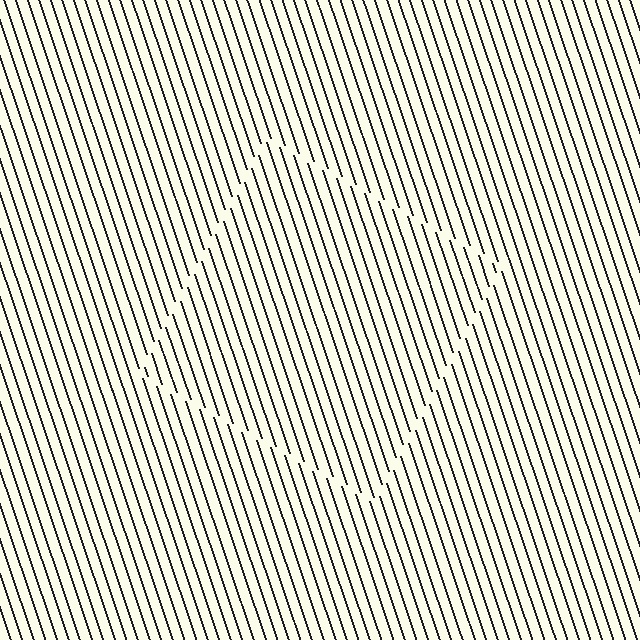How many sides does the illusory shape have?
4 sides — the line-ends trace a square.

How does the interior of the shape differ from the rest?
The interior of the shape contains the same grating, shifted by half a period — the contour is defined by the phase discontinuity where line-ends from the inner and outer gratings abut.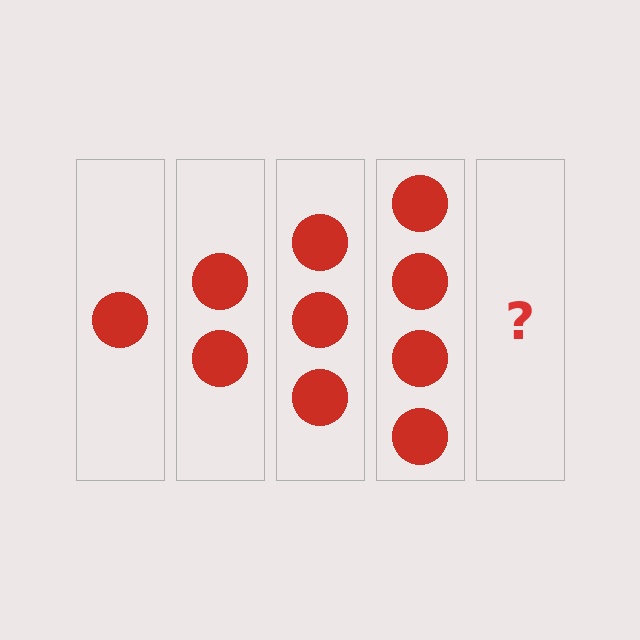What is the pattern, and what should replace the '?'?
The pattern is that each step adds one more circle. The '?' should be 5 circles.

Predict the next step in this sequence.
The next step is 5 circles.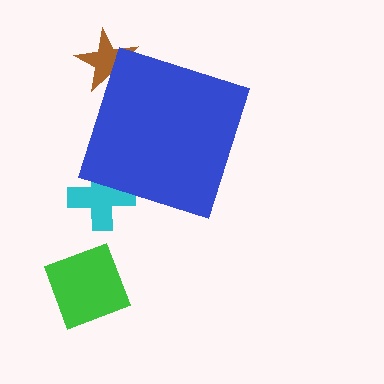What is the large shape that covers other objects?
A blue diamond.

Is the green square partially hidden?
No, the green square is fully visible.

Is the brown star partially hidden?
Yes, the brown star is partially hidden behind the blue diamond.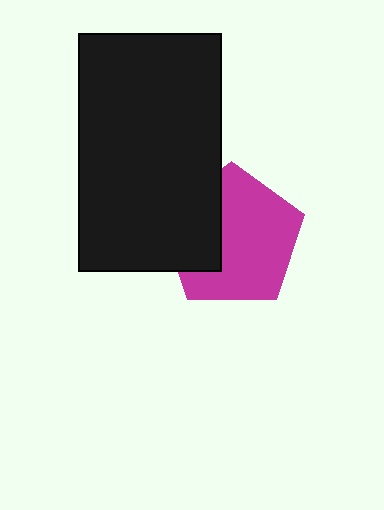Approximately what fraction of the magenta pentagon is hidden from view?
Roughly 32% of the magenta pentagon is hidden behind the black rectangle.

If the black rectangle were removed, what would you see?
You would see the complete magenta pentagon.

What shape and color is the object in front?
The object in front is a black rectangle.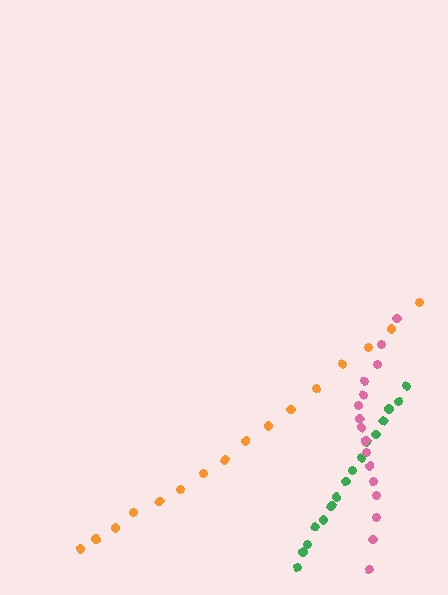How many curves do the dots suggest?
There are 3 distinct paths.